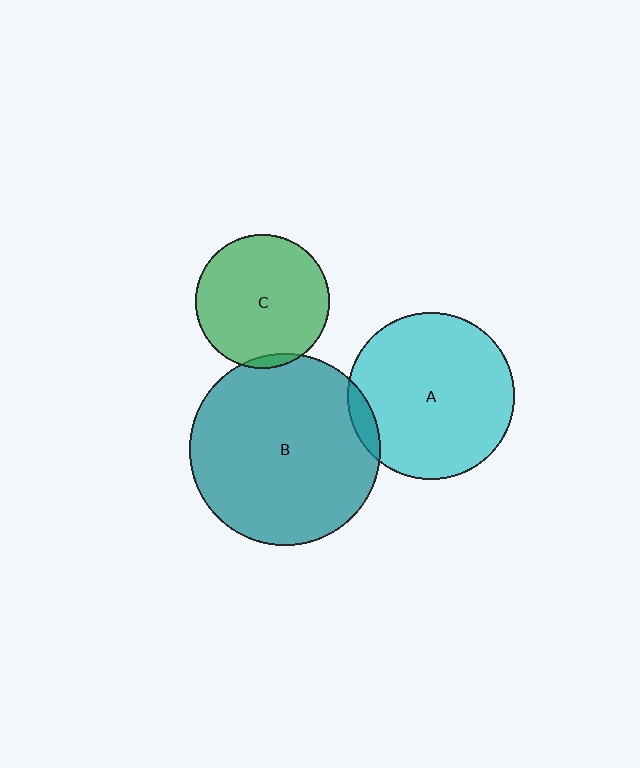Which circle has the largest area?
Circle B (teal).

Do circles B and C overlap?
Yes.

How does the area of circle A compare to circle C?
Approximately 1.6 times.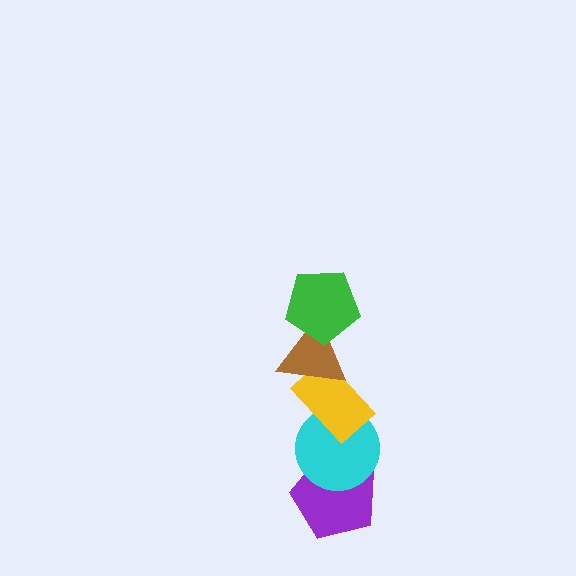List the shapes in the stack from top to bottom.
From top to bottom: the green pentagon, the brown triangle, the yellow rectangle, the cyan circle, the purple pentagon.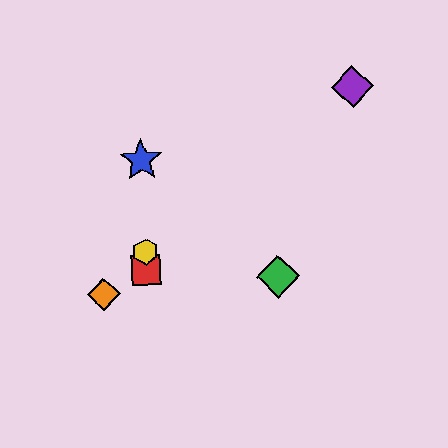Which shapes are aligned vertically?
The red square, the blue star, the yellow hexagon are aligned vertically.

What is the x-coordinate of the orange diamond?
The orange diamond is at x≈104.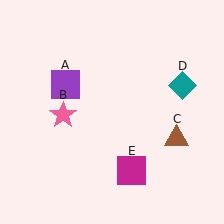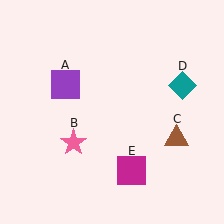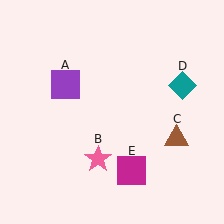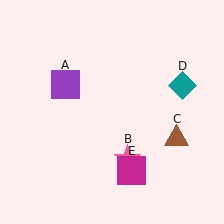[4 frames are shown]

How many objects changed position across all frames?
1 object changed position: pink star (object B).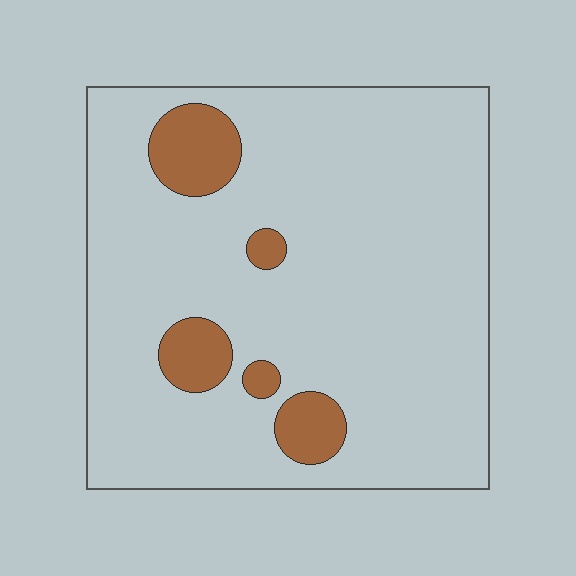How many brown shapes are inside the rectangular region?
5.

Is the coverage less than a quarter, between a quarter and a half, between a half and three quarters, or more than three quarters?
Less than a quarter.